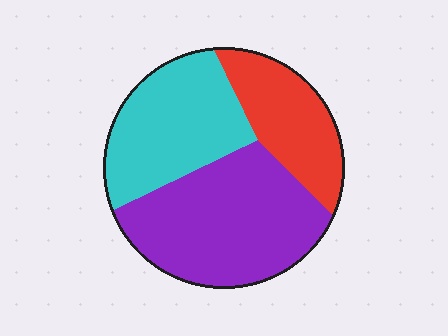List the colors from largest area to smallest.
From largest to smallest: purple, cyan, red.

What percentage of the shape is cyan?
Cyan takes up between a sixth and a third of the shape.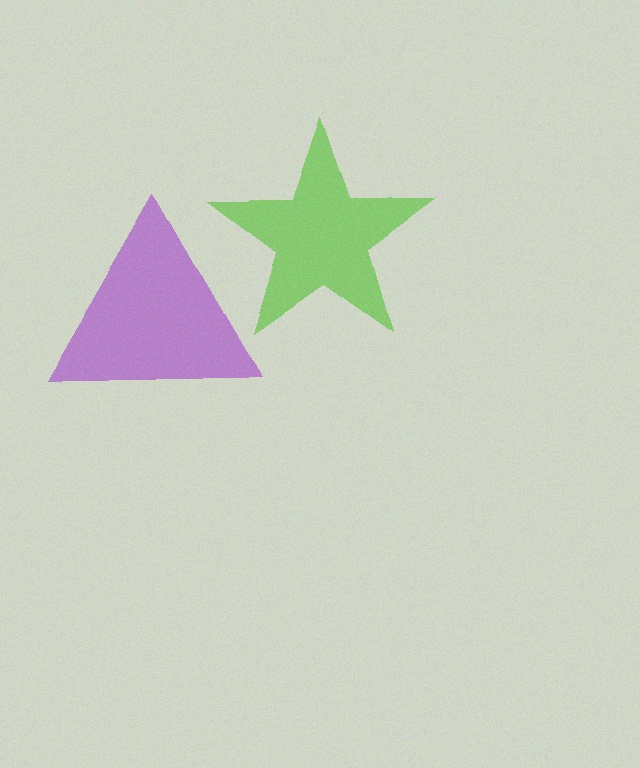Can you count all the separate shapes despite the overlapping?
Yes, there are 2 separate shapes.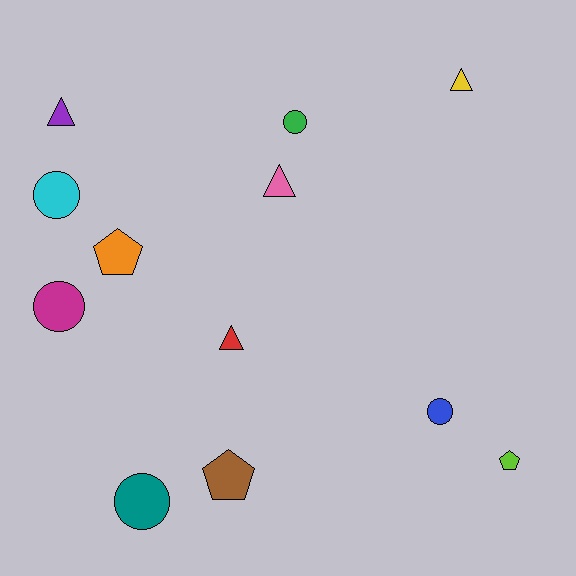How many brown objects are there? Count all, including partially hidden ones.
There is 1 brown object.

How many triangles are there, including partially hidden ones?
There are 4 triangles.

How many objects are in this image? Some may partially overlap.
There are 12 objects.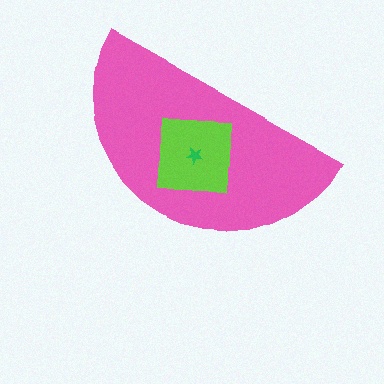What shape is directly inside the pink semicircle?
The lime square.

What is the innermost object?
The green star.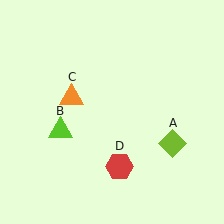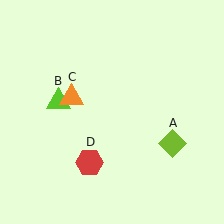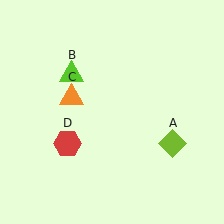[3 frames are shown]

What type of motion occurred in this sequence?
The lime triangle (object B), red hexagon (object D) rotated clockwise around the center of the scene.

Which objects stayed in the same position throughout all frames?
Lime diamond (object A) and orange triangle (object C) remained stationary.